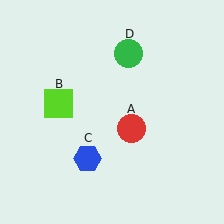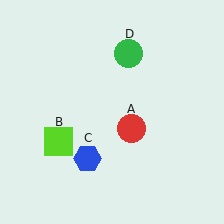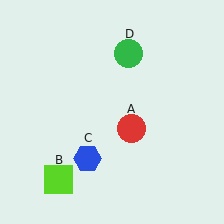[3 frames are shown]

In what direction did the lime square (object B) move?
The lime square (object B) moved down.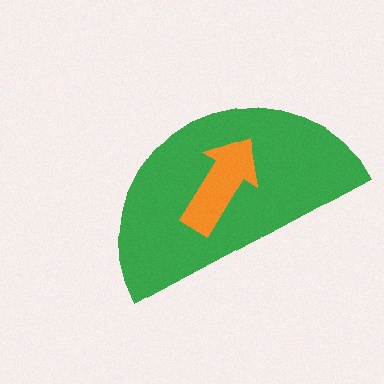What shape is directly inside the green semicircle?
The orange arrow.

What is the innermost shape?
The orange arrow.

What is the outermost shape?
The green semicircle.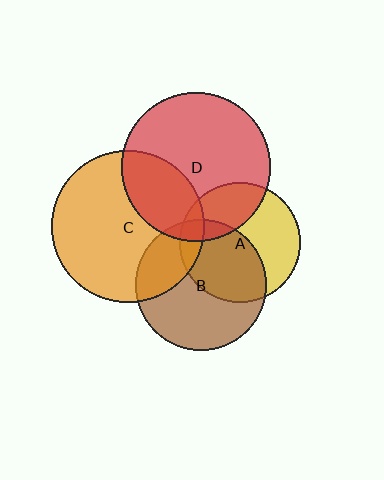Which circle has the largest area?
Circle C (orange).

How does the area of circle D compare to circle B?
Approximately 1.3 times.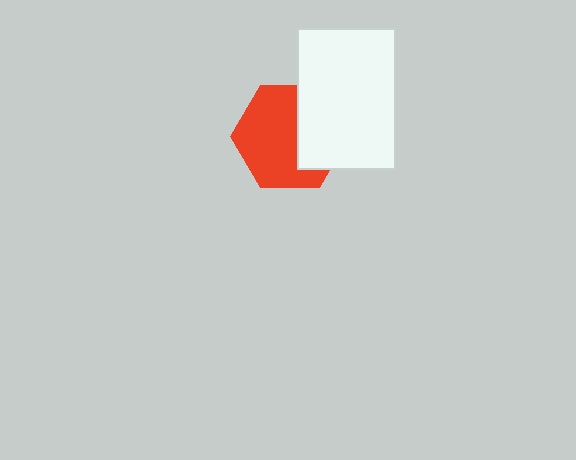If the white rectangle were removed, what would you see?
You would see the complete red hexagon.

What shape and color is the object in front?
The object in front is a white rectangle.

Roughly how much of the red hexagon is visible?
About half of it is visible (roughly 64%).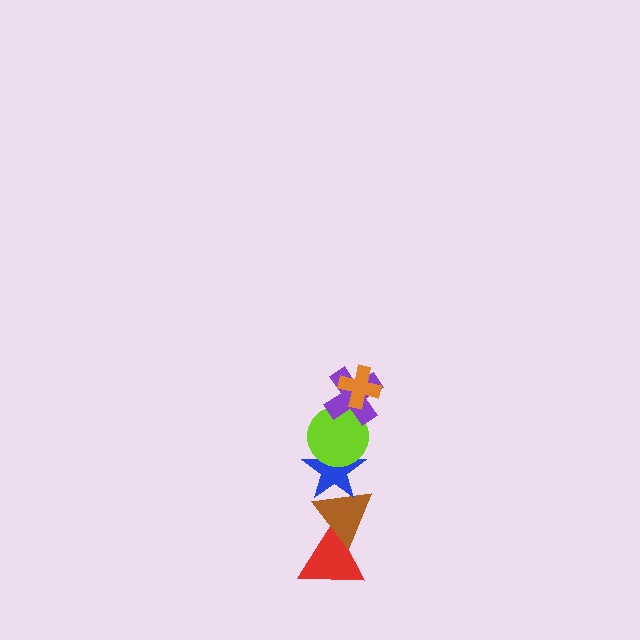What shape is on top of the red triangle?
The brown triangle is on top of the red triangle.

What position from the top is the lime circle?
The lime circle is 3rd from the top.